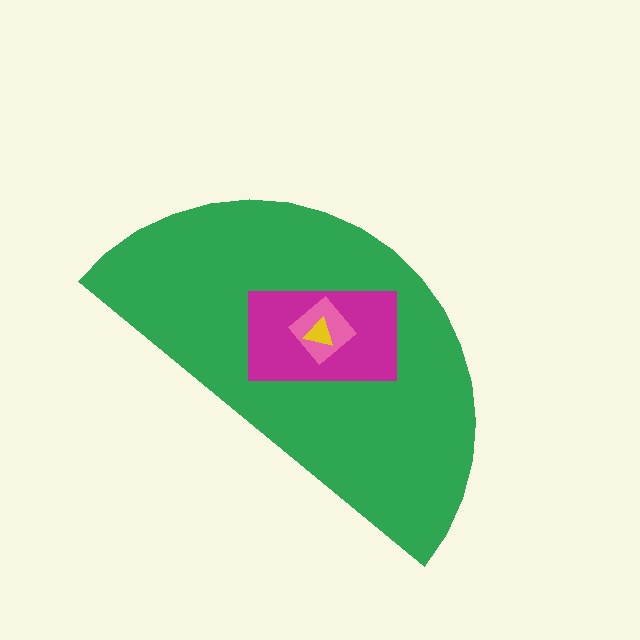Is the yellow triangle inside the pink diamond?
Yes.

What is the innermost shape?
The yellow triangle.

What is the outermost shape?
The green semicircle.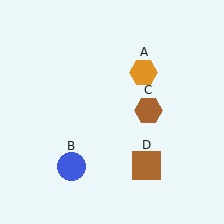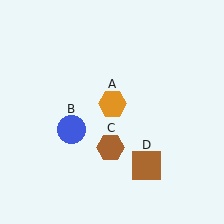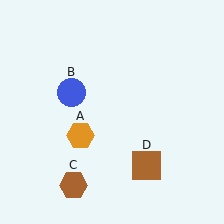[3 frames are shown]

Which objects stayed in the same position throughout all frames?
Brown square (object D) remained stationary.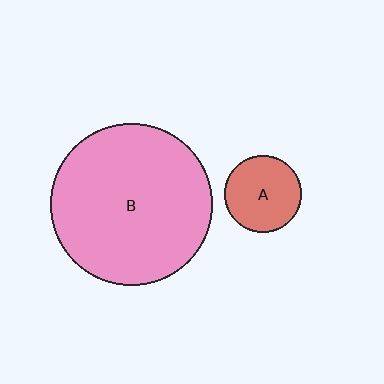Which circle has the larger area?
Circle B (pink).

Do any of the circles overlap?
No, none of the circles overlap.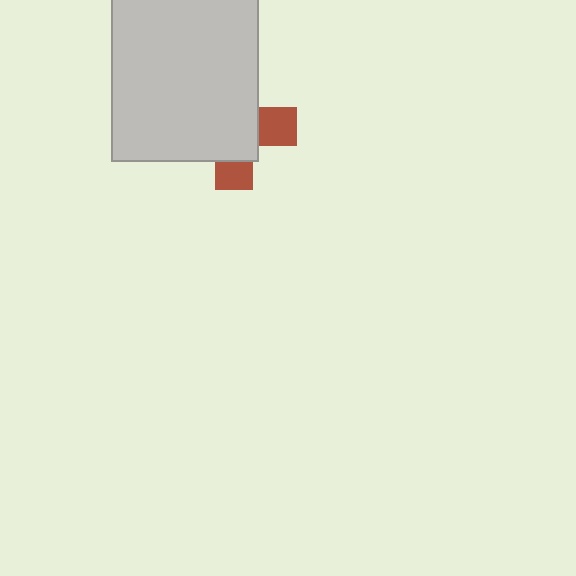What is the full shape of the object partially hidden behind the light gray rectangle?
The partially hidden object is a brown cross.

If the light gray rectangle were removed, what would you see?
You would see the complete brown cross.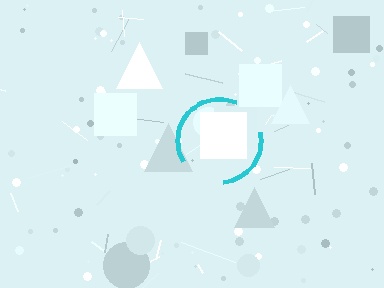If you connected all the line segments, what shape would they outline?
They would outline a circle.